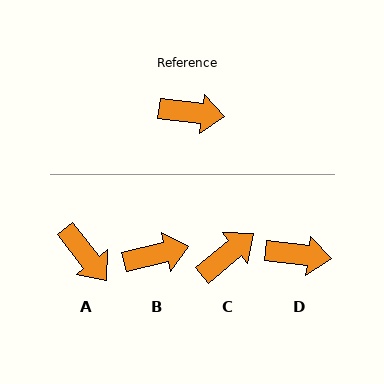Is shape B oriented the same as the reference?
No, it is off by about 21 degrees.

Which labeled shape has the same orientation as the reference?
D.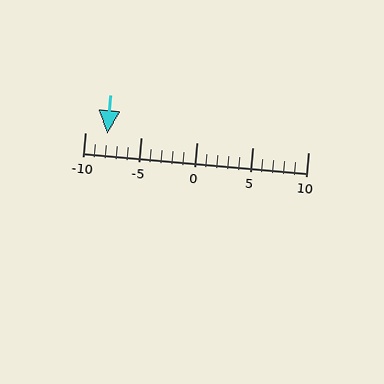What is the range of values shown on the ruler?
The ruler shows values from -10 to 10.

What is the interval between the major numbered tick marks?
The major tick marks are spaced 5 units apart.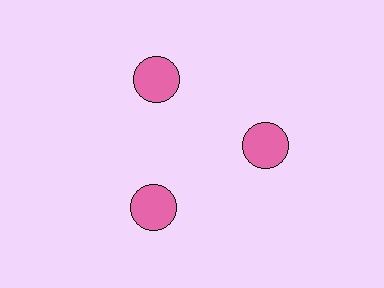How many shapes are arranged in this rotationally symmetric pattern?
There are 3 shapes, arranged in 3 groups of 1.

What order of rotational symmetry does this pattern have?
This pattern has 3-fold rotational symmetry.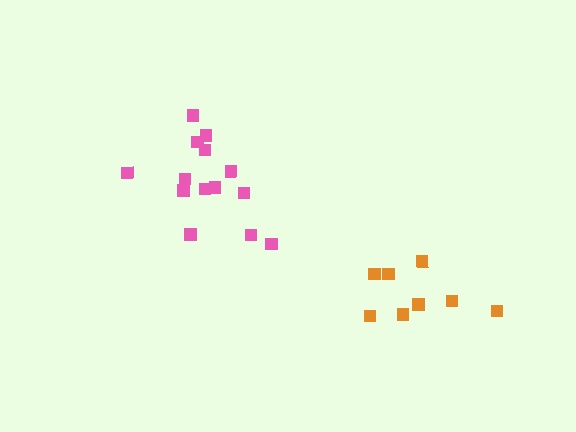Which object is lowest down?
The orange cluster is bottommost.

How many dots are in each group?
Group 1: 14 dots, Group 2: 8 dots (22 total).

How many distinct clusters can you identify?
There are 2 distinct clusters.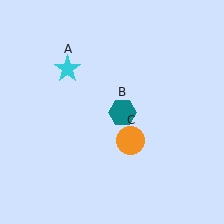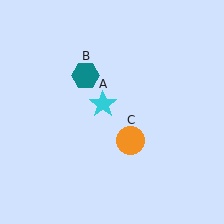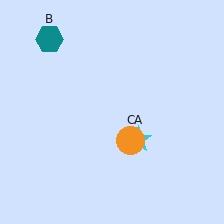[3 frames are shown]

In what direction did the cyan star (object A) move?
The cyan star (object A) moved down and to the right.